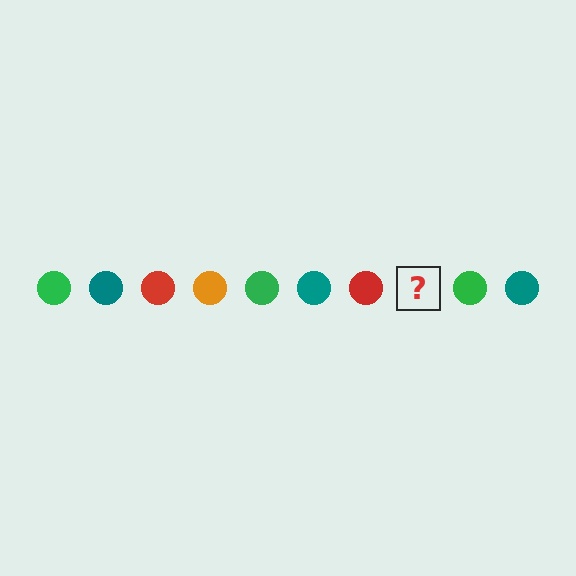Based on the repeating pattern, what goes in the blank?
The blank should be an orange circle.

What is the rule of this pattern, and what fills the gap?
The rule is that the pattern cycles through green, teal, red, orange circles. The gap should be filled with an orange circle.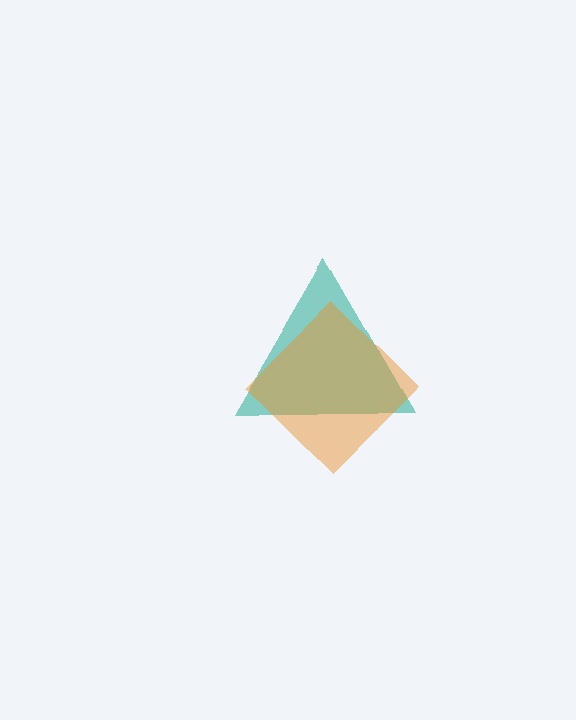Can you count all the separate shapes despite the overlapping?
Yes, there are 2 separate shapes.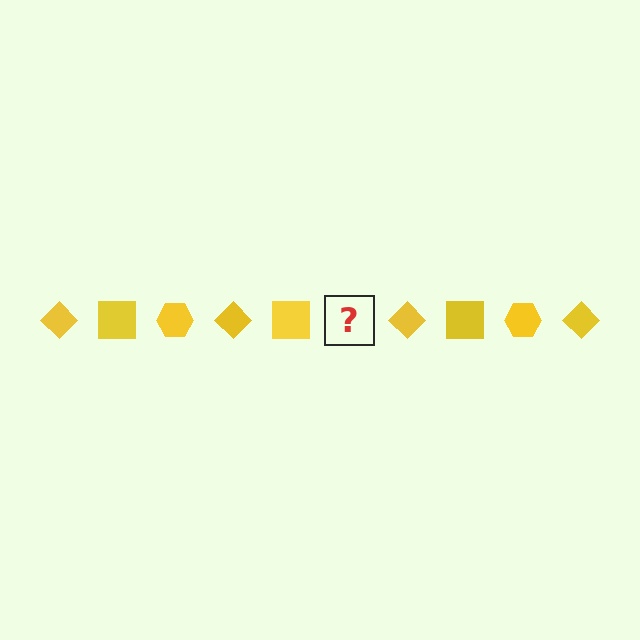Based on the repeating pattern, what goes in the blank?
The blank should be a yellow hexagon.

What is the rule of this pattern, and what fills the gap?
The rule is that the pattern cycles through diamond, square, hexagon shapes in yellow. The gap should be filled with a yellow hexagon.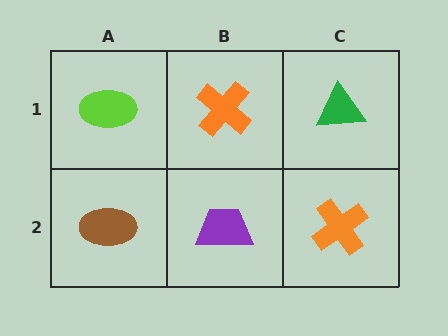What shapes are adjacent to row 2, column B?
An orange cross (row 1, column B), a brown ellipse (row 2, column A), an orange cross (row 2, column C).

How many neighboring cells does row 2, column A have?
2.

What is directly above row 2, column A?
A lime ellipse.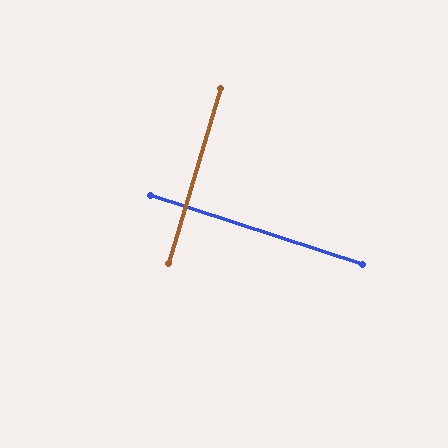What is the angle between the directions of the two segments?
Approximately 89 degrees.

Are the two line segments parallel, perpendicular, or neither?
Perpendicular — they meet at approximately 89°.